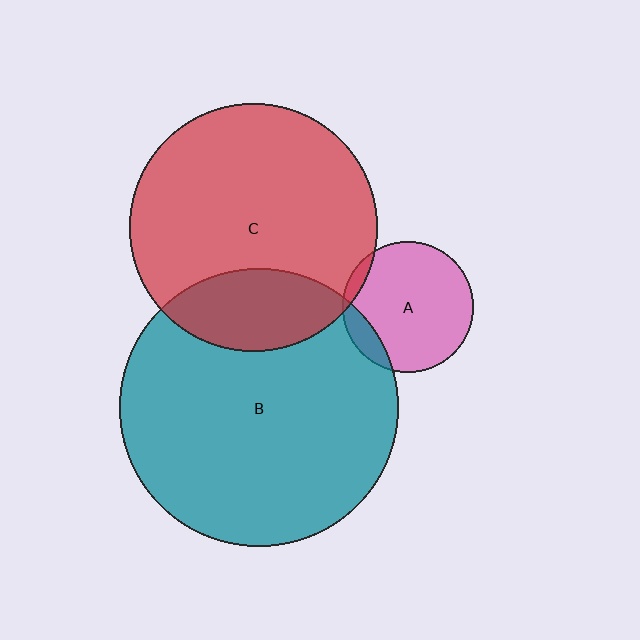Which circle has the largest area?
Circle B (teal).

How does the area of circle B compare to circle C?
Approximately 1.3 times.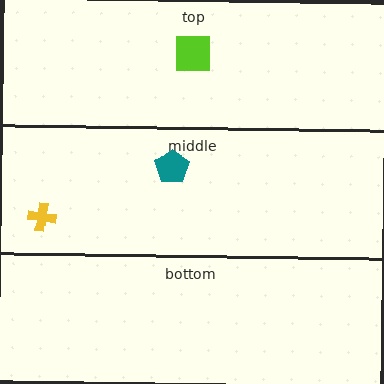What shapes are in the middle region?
The yellow cross, the teal pentagon.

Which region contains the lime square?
The top region.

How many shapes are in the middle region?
2.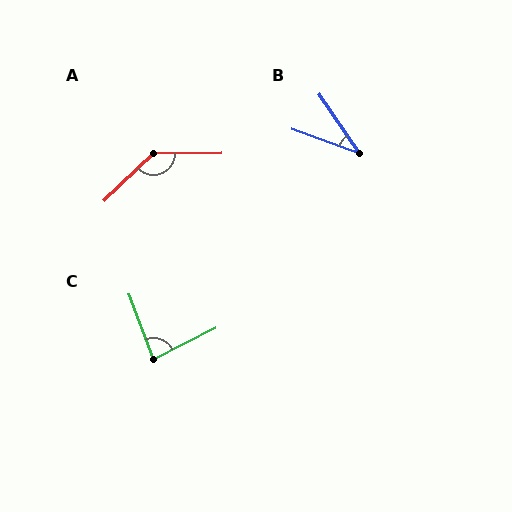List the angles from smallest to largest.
B (36°), C (83°), A (136°).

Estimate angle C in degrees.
Approximately 83 degrees.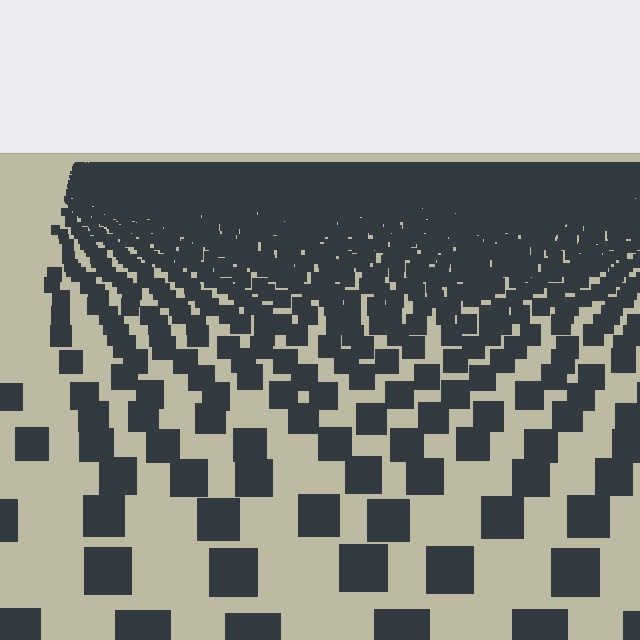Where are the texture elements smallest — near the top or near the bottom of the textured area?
Near the top.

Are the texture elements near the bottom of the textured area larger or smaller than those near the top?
Larger. Near the bottom, elements are closer to the viewer and appear at a bigger on-screen size.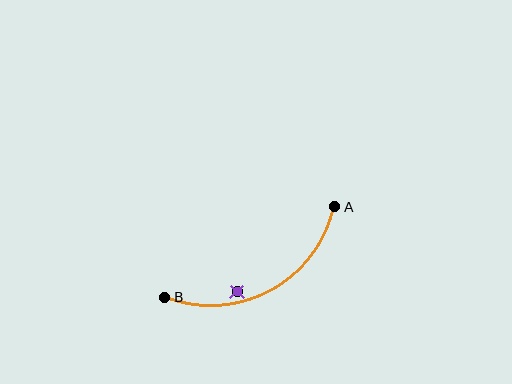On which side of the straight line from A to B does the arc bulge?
The arc bulges below the straight line connecting A and B.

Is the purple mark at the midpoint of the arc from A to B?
No — the purple mark does not lie on the arc at all. It sits slightly inside the curve.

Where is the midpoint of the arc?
The arc midpoint is the point on the curve farthest from the straight line joining A and B. It sits below that line.